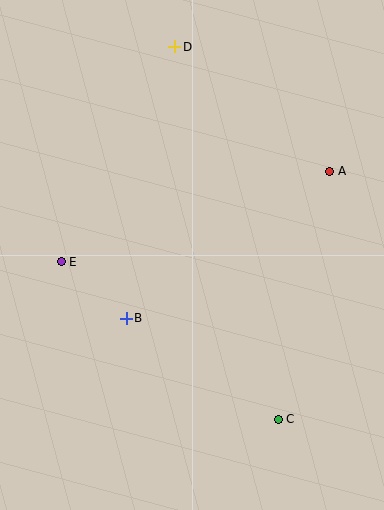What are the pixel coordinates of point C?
Point C is at (278, 419).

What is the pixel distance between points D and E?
The distance between D and E is 243 pixels.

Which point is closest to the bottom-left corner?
Point B is closest to the bottom-left corner.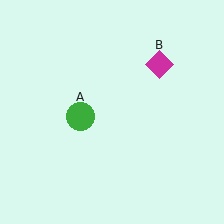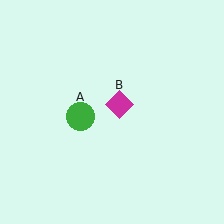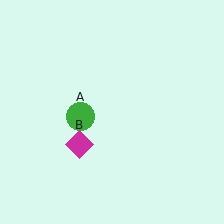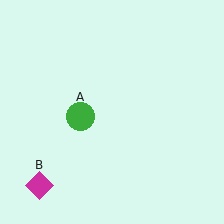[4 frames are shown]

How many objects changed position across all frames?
1 object changed position: magenta diamond (object B).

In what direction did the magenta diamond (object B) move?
The magenta diamond (object B) moved down and to the left.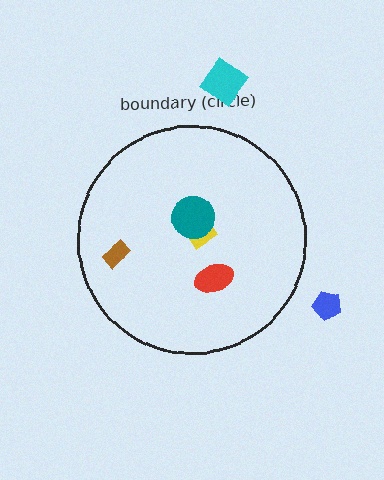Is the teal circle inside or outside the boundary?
Inside.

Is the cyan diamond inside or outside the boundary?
Outside.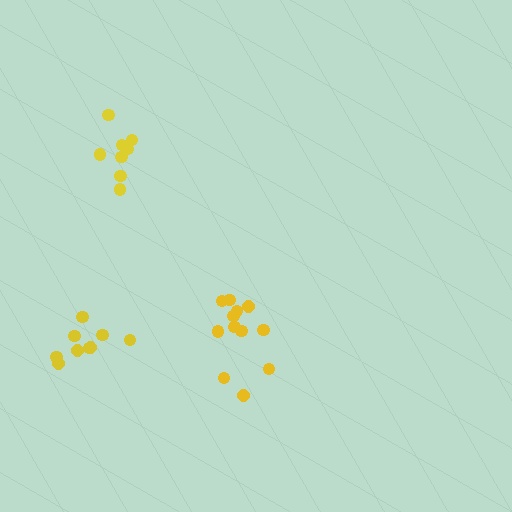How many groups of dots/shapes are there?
There are 3 groups.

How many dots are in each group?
Group 1: 8 dots, Group 2: 12 dots, Group 3: 9 dots (29 total).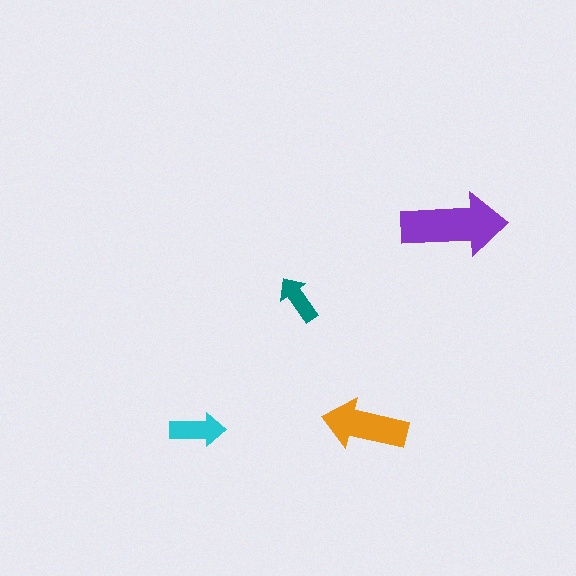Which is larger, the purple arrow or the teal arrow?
The purple one.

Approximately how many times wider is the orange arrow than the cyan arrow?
About 1.5 times wider.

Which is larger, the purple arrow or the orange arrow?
The purple one.